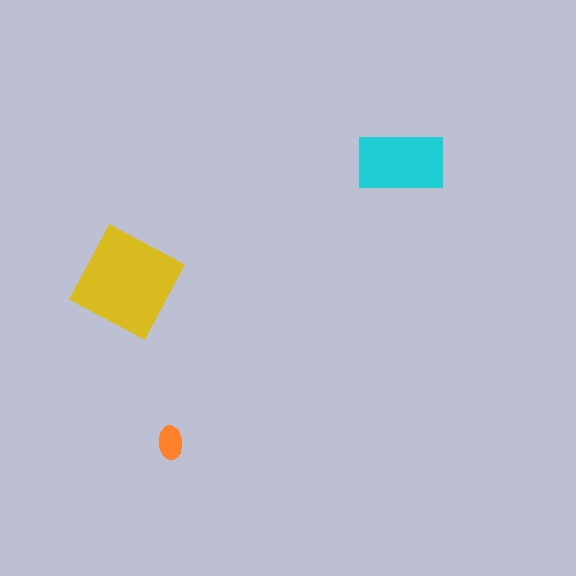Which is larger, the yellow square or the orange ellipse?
The yellow square.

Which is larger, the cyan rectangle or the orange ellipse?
The cyan rectangle.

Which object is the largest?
The yellow square.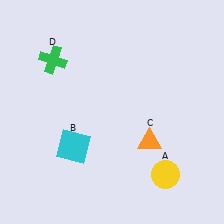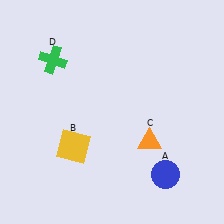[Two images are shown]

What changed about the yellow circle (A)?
In Image 1, A is yellow. In Image 2, it changed to blue.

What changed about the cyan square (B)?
In Image 1, B is cyan. In Image 2, it changed to yellow.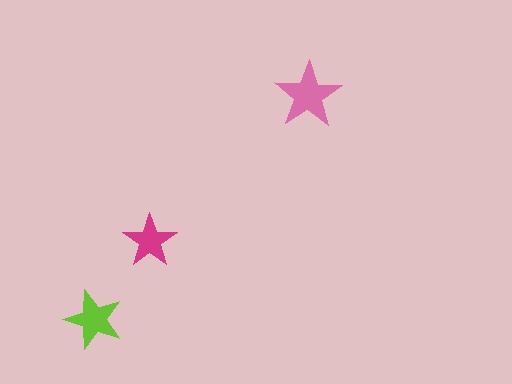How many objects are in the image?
There are 3 objects in the image.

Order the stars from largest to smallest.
the pink one, the lime one, the magenta one.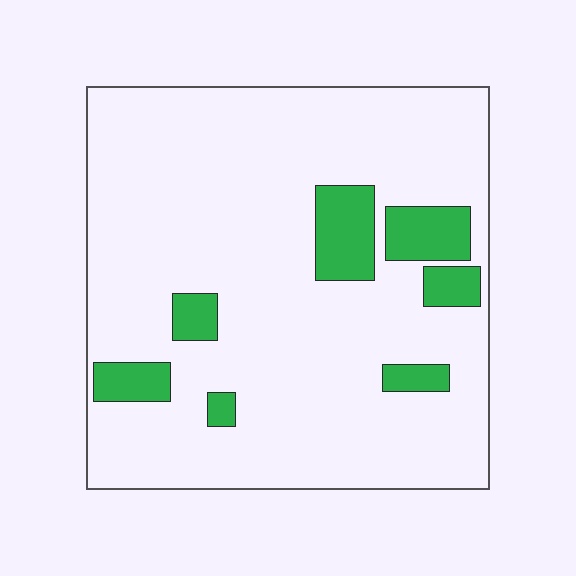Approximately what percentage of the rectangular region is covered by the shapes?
Approximately 15%.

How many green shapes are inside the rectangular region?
7.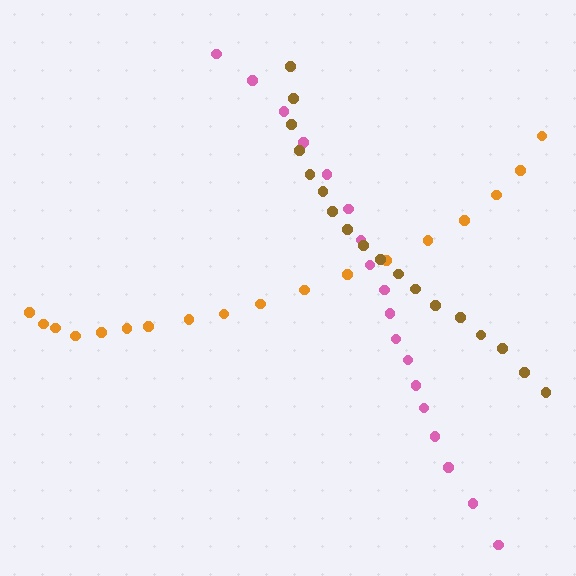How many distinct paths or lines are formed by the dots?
There are 3 distinct paths.